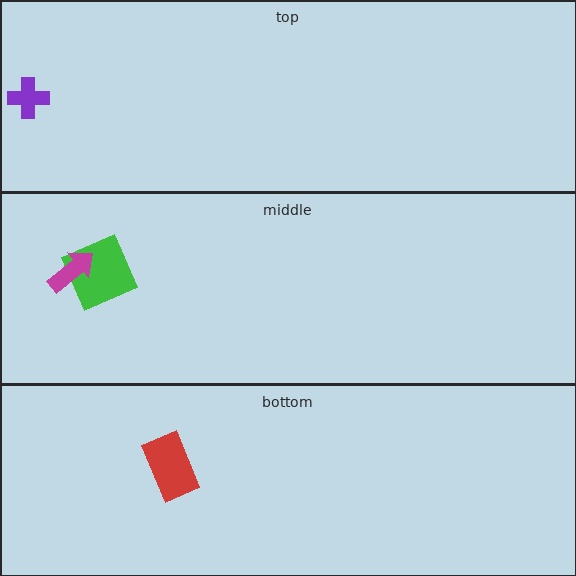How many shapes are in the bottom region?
1.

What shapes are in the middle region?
The green square, the magenta arrow.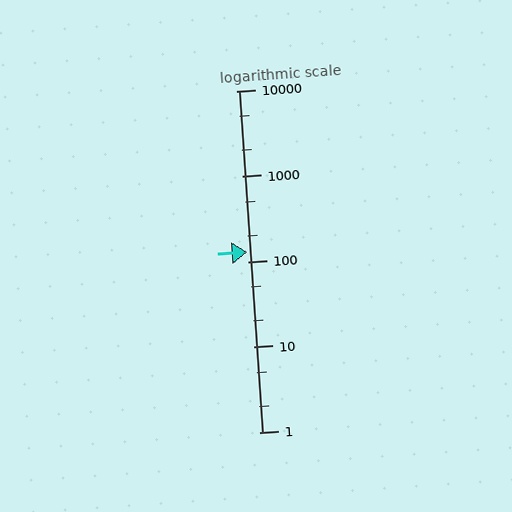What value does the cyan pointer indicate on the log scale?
The pointer indicates approximately 130.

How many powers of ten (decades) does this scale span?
The scale spans 4 decades, from 1 to 10000.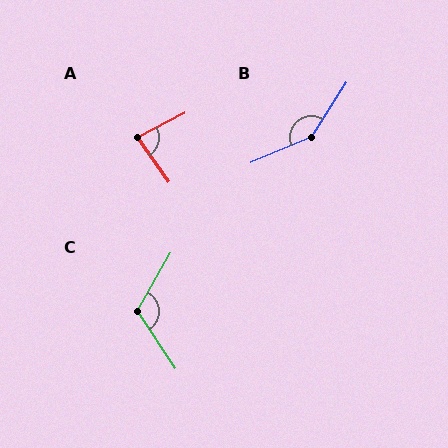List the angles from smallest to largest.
A (82°), C (117°), B (146°).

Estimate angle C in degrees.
Approximately 117 degrees.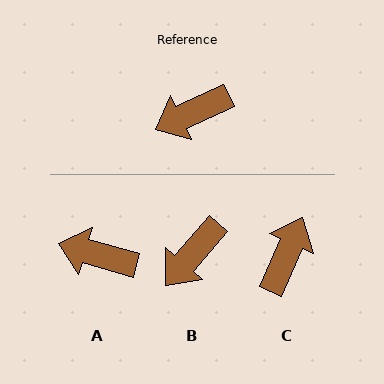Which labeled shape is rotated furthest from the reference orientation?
C, about 138 degrees away.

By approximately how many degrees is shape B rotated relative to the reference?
Approximately 25 degrees counter-clockwise.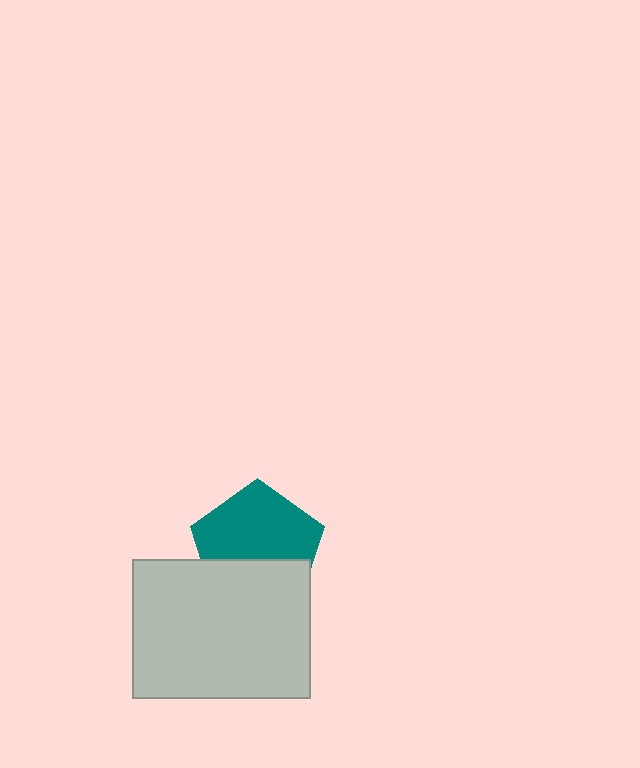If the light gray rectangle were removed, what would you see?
You would see the complete teal pentagon.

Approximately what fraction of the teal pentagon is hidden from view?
Roughly 38% of the teal pentagon is hidden behind the light gray rectangle.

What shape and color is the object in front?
The object in front is a light gray rectangle.